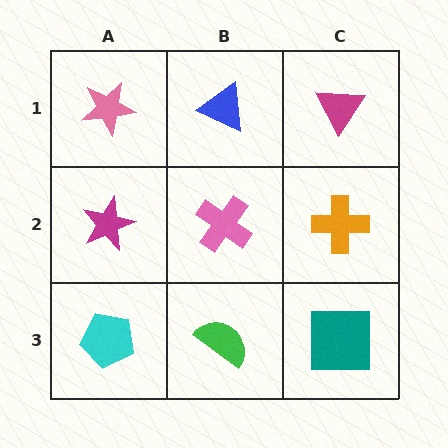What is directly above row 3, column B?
A pink cross.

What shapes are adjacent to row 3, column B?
A pink cross (row 2, column B), a cyan pentagon (row 3, column A), a teal square (row 3, column C).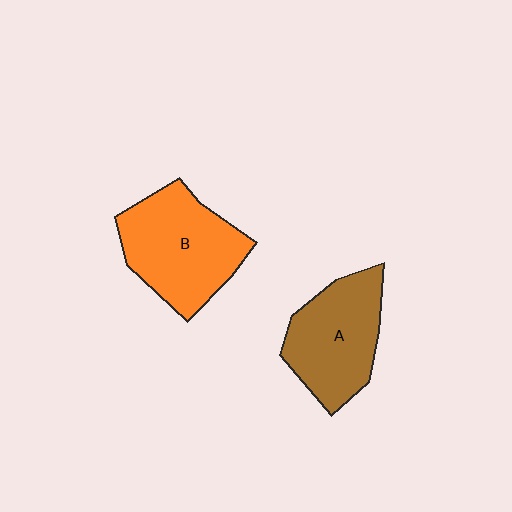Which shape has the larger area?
Shape B (orange).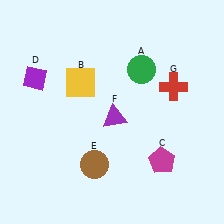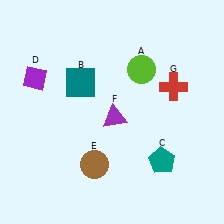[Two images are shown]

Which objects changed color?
A changed from green to lime. B changed from yellow to teal. C changed from magenta to teal.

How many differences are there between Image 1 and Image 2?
There are 3 differences between the two images.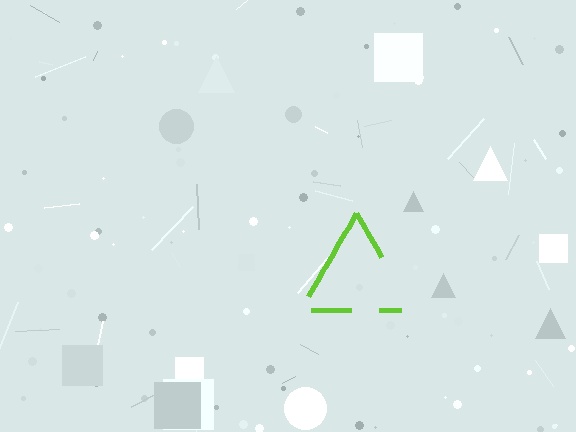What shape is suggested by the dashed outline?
The dashed outline suggests a triangle.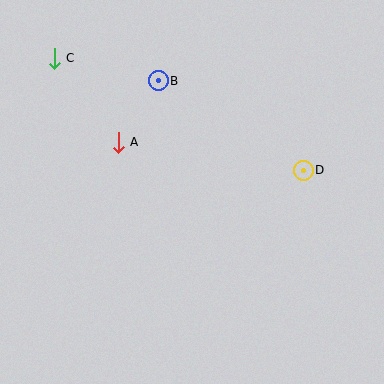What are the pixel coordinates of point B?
Point B is at (158, 81).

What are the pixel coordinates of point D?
Point D is at (303, 170).